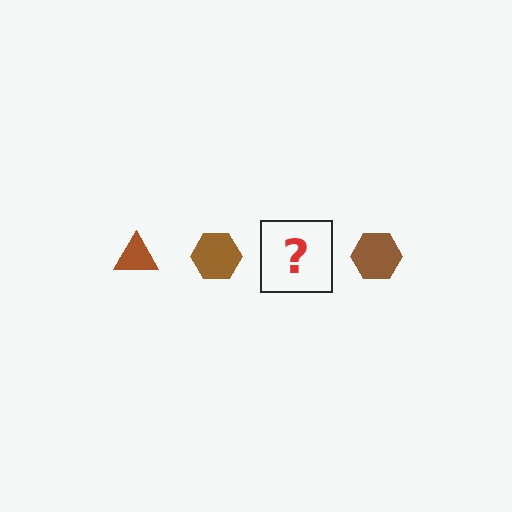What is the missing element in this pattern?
The missing element is a brown triangle.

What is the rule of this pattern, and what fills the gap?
The rule is that the pattern cycles through triangle, hexagon shapes in brown. The gap should be filled with a brown triangle.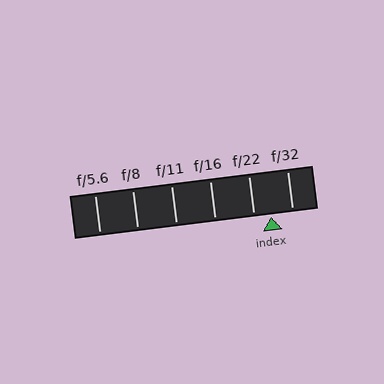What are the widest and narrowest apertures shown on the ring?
The widest aperture shown is f/5.6 and the narrowest is f/32.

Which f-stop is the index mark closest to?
The index mark is closest to f/22.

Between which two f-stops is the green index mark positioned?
The index mark is between f/22 and f/32.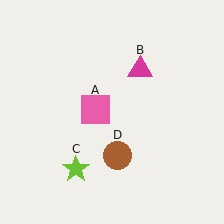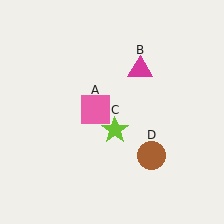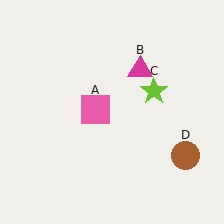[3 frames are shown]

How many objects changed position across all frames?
2 objects changed position: lime star (object C), brown circle (object D).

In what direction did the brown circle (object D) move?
The brown circle (object D) moved right.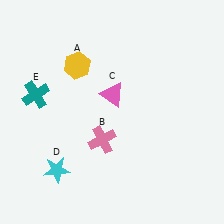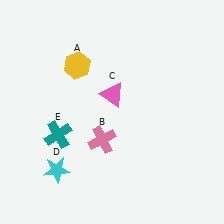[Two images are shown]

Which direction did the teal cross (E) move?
The teal cross (E) moved down.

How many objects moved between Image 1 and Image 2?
1 object moved between the two images.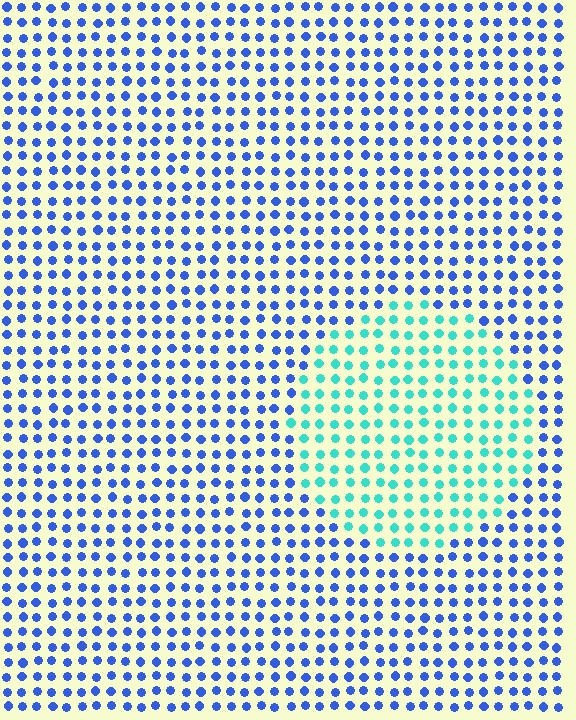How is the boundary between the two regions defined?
The boundary is defined purely by a slight shift in hue (about 53 degrees). Spacing, size, and orientation are identical on both sides.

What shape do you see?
I see a circle.